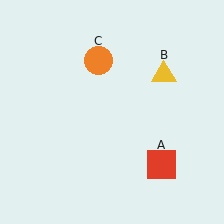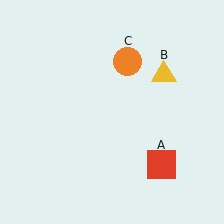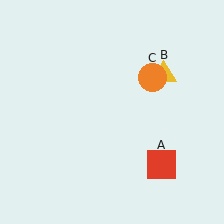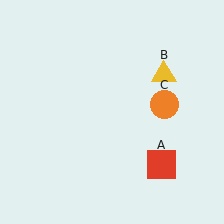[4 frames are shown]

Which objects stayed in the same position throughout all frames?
Red square (object A) and yellow triangle (object B) remained stationary.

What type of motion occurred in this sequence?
The orange circle (object C) rotated clockwise around the center of the scene.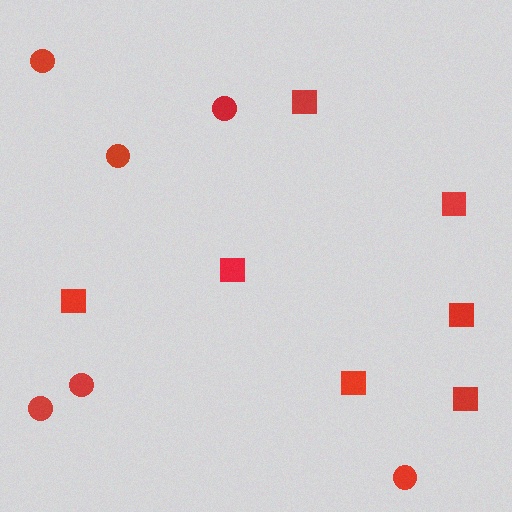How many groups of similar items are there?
There are 2 groups: one group of circles (6) and one group of squares (7).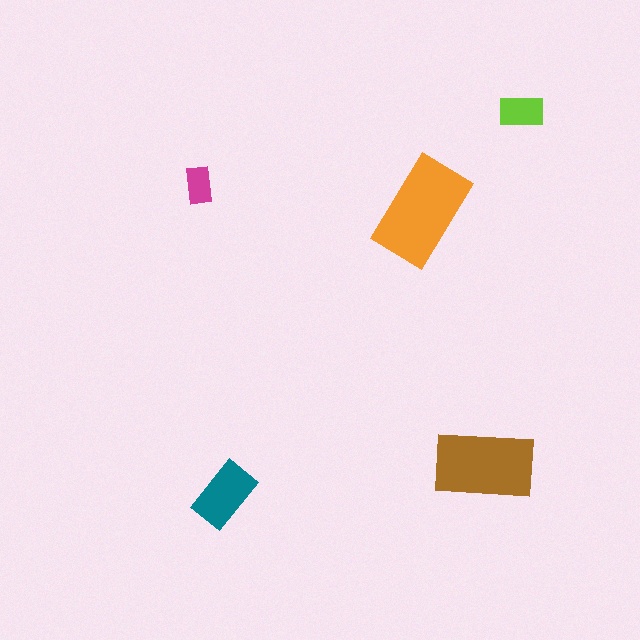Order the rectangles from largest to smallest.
the orange one, the brown one, the teal one, the lime one, the magenta one.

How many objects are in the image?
There are 5 objects in the image.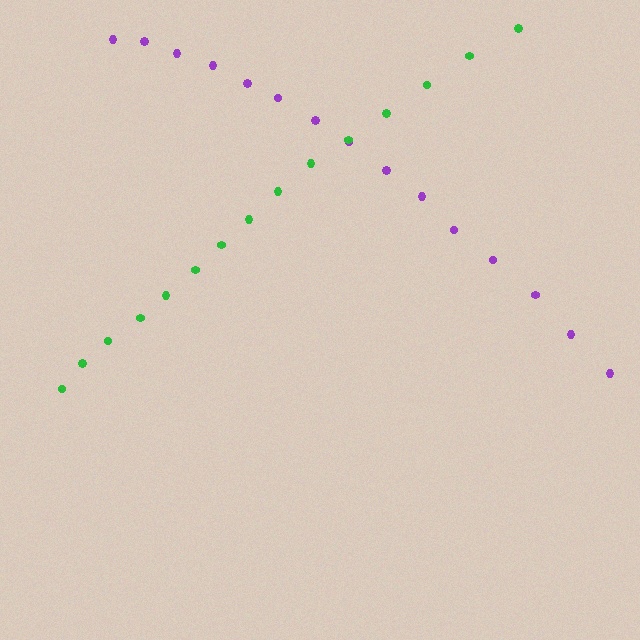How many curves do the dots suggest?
There are 2 distinct paths.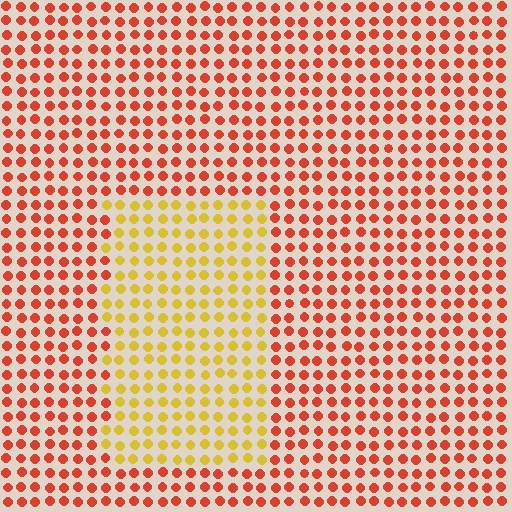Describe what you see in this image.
The image is filled with small red elements in a uniform arrangement. A rectangle-shaped region is visible where the elements are tinted to a slightly different hue, forming a subtle color boundary.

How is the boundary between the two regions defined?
The boundary is defined purely by a slight shift in hue (about 46 degrees). Spacing, size, and orientation are identical on both sides.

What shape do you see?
I see a rectangle.